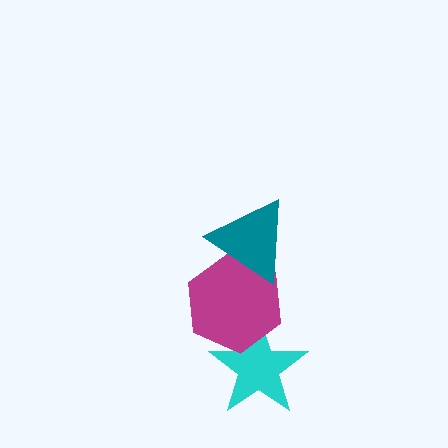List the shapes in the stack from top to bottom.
From top to bottom: the teal triangle, the magenta hexagon, the cyan star.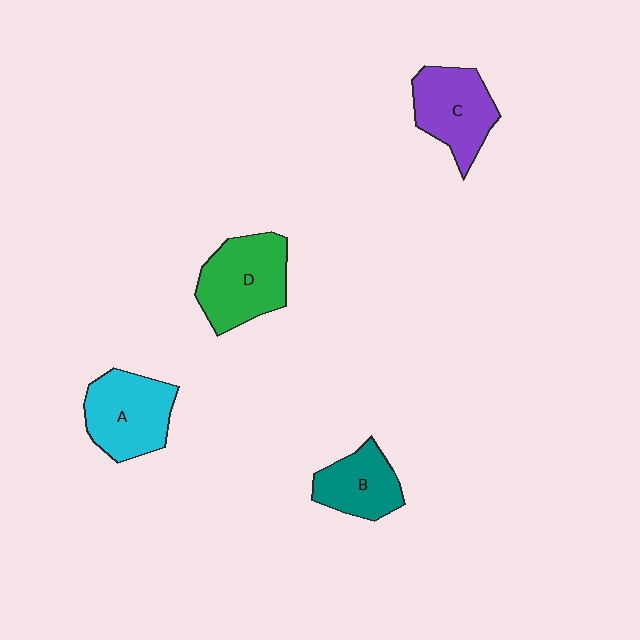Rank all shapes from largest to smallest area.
From largest to smallest: D (green), A (cyan), C (purple), B (teal).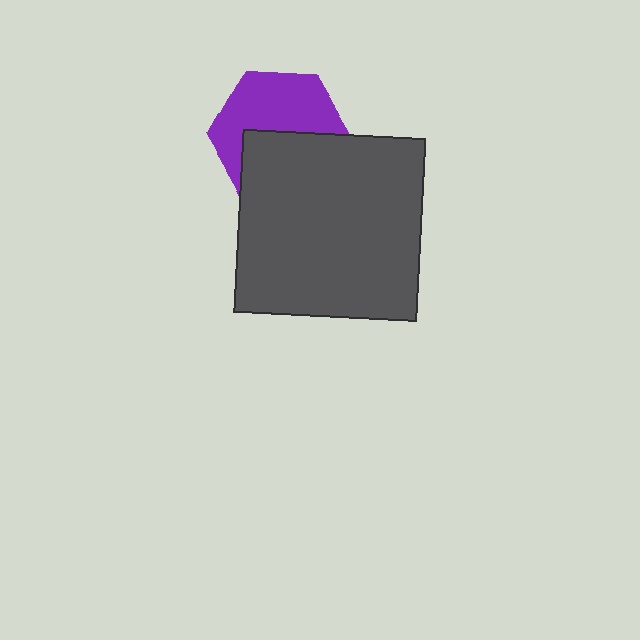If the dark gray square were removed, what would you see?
You would see the complete purple hexagon.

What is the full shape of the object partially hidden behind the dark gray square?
The partially hidden object is a purple hexagon.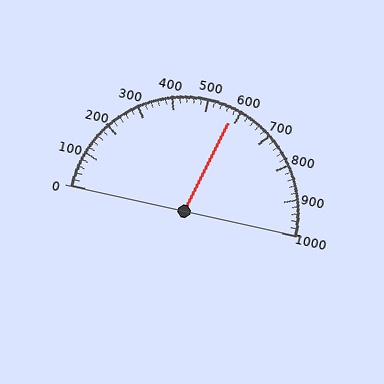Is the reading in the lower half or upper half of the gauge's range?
The reading is in the upper half of the range (0 to 1000).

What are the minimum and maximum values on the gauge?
The gauge ranges from 0 to 1000.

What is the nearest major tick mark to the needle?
The nearest major tick mark is 600.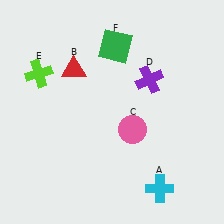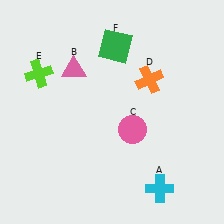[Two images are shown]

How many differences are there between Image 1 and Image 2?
There are 2 differences between the two images.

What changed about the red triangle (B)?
In Image 1, B is red. In Image 2, it changed to pink.